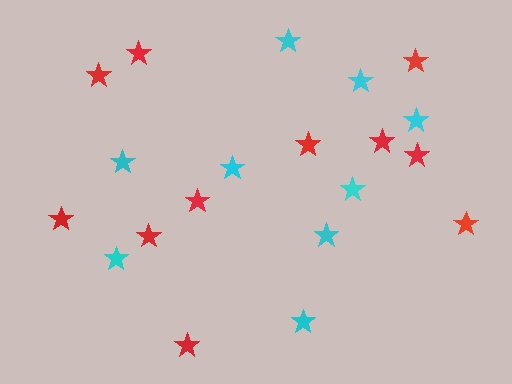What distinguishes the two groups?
There are 2 groups: one group of red stars (11) and one group of cyan stars (9).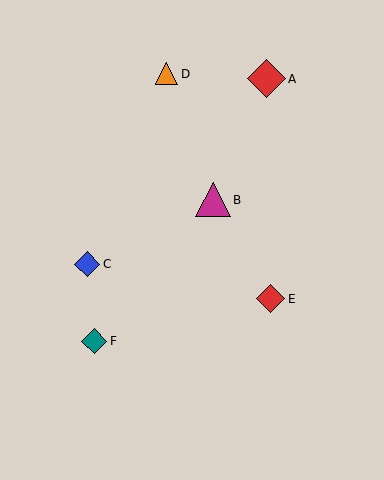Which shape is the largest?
The red diamond (labeled A) is the largest.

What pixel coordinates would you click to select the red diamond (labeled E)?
Click at (271, 299) to select the red diamond E.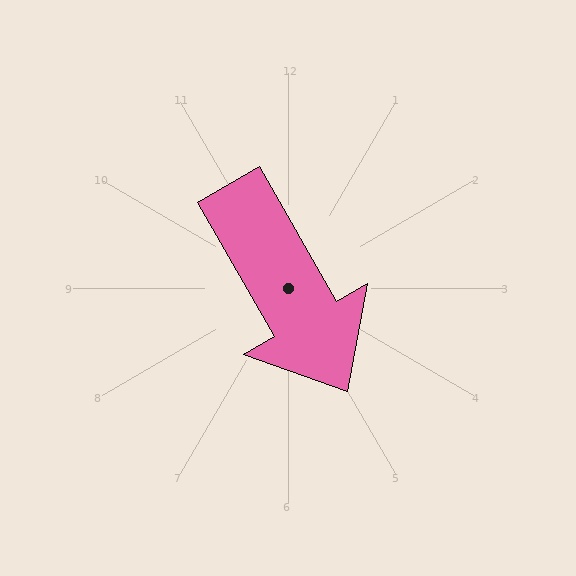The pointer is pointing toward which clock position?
Roughly 5 o'clock.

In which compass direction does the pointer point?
Southeast.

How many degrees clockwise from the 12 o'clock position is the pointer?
Approximately 150 degrees.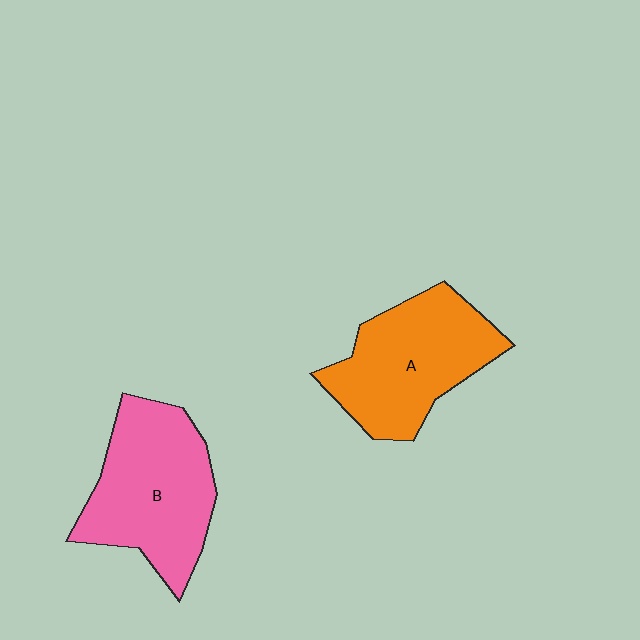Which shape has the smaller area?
Shape A (orange).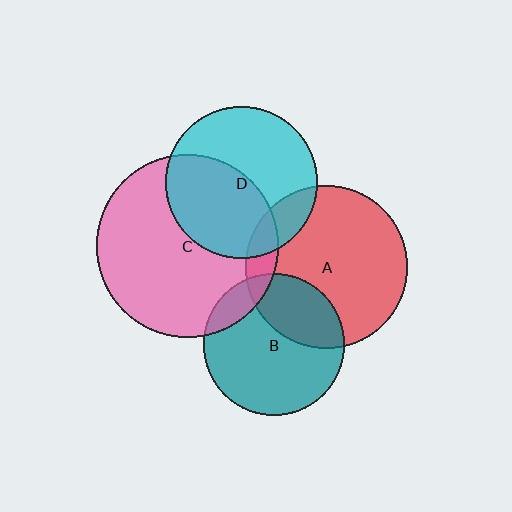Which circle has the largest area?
Circle C (pink).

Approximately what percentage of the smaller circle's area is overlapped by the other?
Approximately 45%.